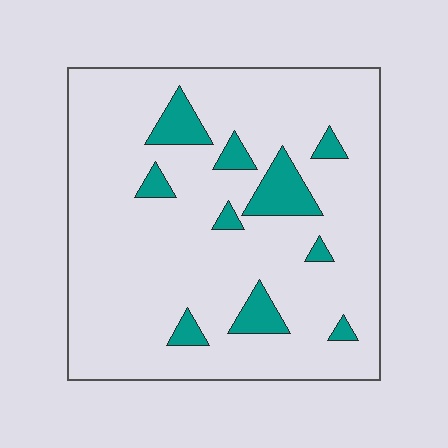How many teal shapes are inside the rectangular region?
10.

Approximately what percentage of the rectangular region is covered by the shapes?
Approximately 10%.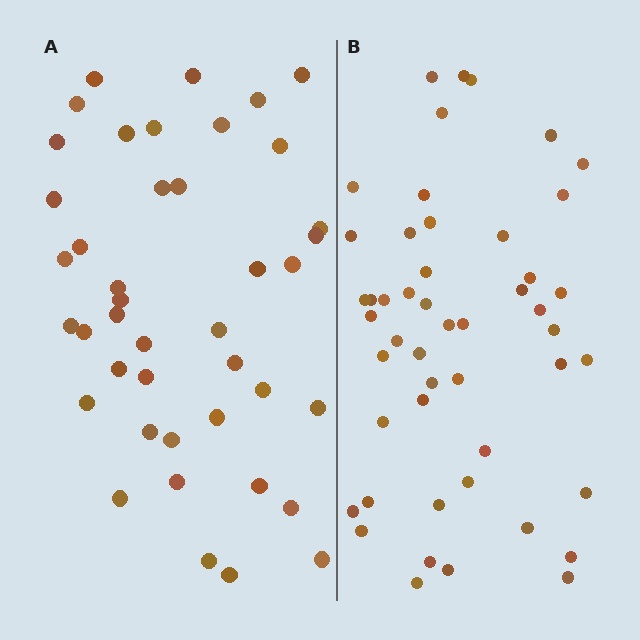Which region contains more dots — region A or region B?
Region B (the right region) has more dots.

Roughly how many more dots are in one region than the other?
Region B has roughly 8 or so more dots than region A.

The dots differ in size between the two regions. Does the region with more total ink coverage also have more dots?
No. Region A has more total ink coverage because its dots are larger, but region B actually contains more individual dots. Total area can be misleading — the number of items is what matters here.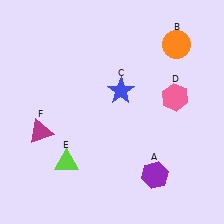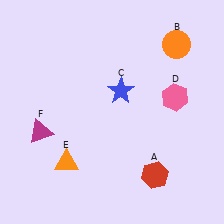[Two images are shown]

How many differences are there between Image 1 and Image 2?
There are 2 differences between the two images.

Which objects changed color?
A changed from purple to red. E changed from lime to orange.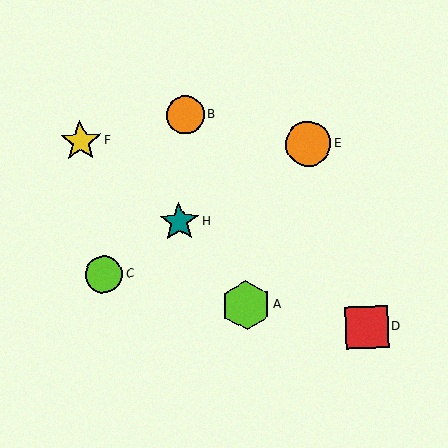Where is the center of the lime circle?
The center of the lime circle is at (104, 275).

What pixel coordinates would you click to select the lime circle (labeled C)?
Click at (104, 275) to select the lime circle C.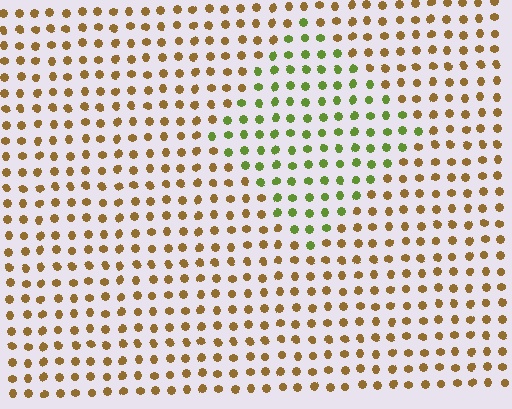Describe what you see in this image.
The image is filled with small brown elements in a uniform arrangement. A diamond-shaped region is visible where the elements are tinted to a slightly different hue, forming a subtle color boundary.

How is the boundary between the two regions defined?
The boundary is defined purely by a slight shift in hue (about 54 degrees). Spacing, size, and orientation are identical on both sides.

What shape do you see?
I see a diamond.